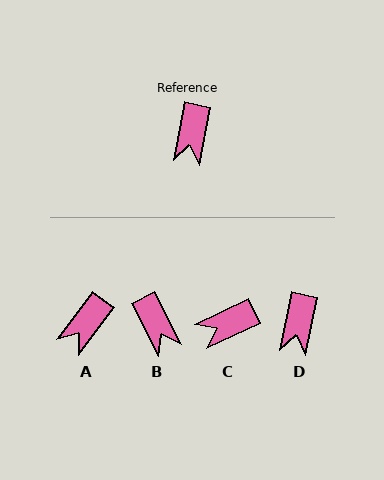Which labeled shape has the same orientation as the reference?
D.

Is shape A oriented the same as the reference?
No, it is off by about 26 degrees.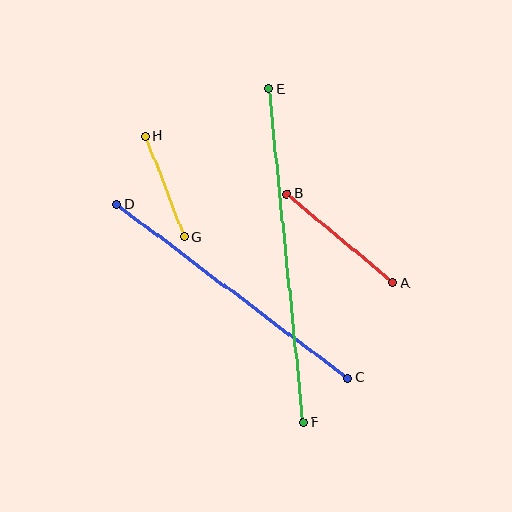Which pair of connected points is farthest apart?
Points E and F are farthest apart.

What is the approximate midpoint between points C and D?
The midpoint is at approximately (232, 291) pixels.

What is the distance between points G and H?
The distance is approximately 108 pixels.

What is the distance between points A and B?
The distance is approximately 139 pixels.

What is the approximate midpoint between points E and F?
The midpoint is at approximately (286, 255) pixels.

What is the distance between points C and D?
The distance is approximately 288 pixels.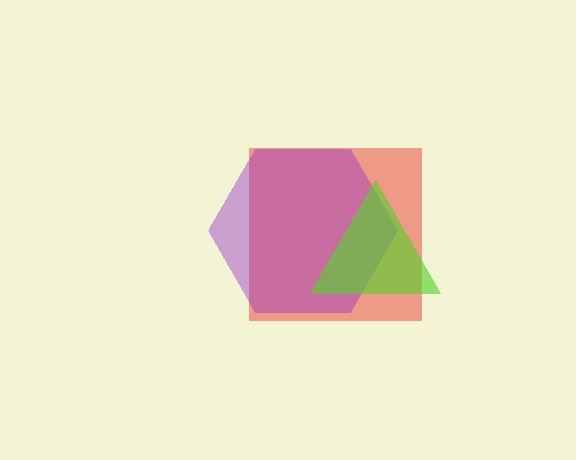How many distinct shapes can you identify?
There are 3 distinct shapes: a red square, a purple hexagon, a lime triangle.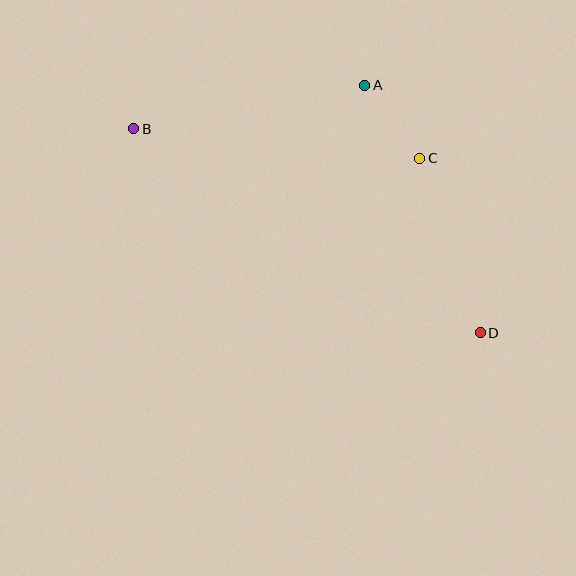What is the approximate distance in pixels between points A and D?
The distance between A and D is approximately 273 pixels.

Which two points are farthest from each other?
Points B and D are farthest from each other.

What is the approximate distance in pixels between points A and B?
The distance between A and B is approximately 235 pixels.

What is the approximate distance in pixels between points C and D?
The distance between C and D is approximately 184 pixels.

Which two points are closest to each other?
Points A and C are closest to each other.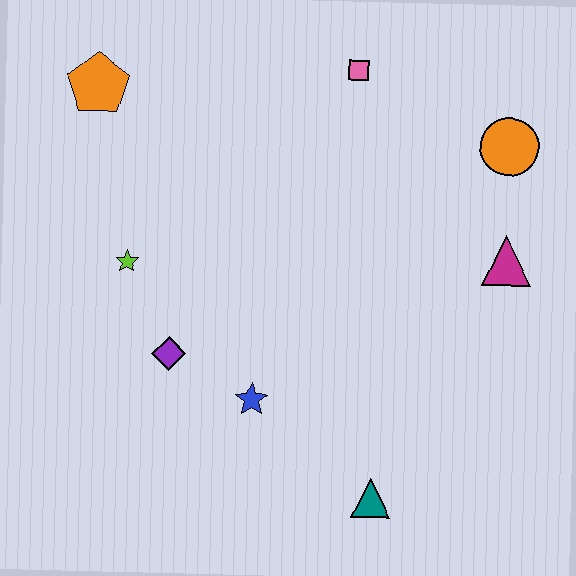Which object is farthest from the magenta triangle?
The orange pentagon is farthest from the magenta triangle.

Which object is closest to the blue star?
The purple diamond is closest to the blue star.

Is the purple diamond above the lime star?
No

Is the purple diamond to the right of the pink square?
No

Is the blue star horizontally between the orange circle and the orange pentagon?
Yes